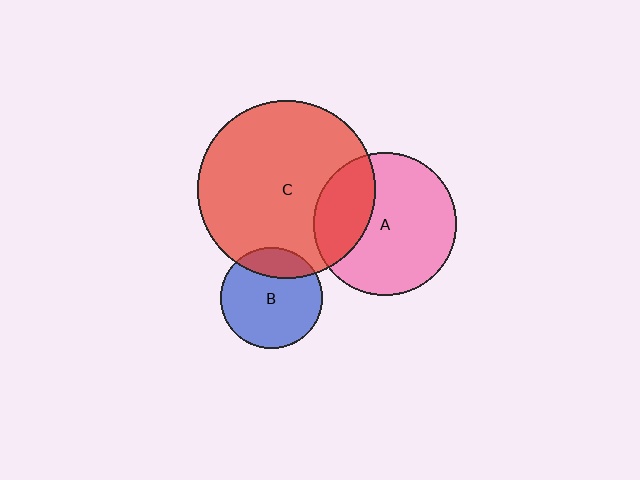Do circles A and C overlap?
Yes.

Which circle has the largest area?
Circle C (red).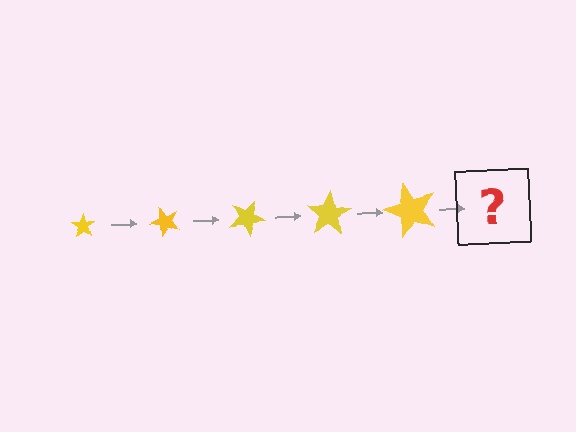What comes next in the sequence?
The next element should be a star, larger than the previous one and rotated 250 degrees from the start.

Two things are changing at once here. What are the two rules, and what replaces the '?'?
The two rules are that the star grows larger each step and it rotates 50 degrees each step. The '?' should be a star, larger than the previous one and rotated 250 degrees from the start.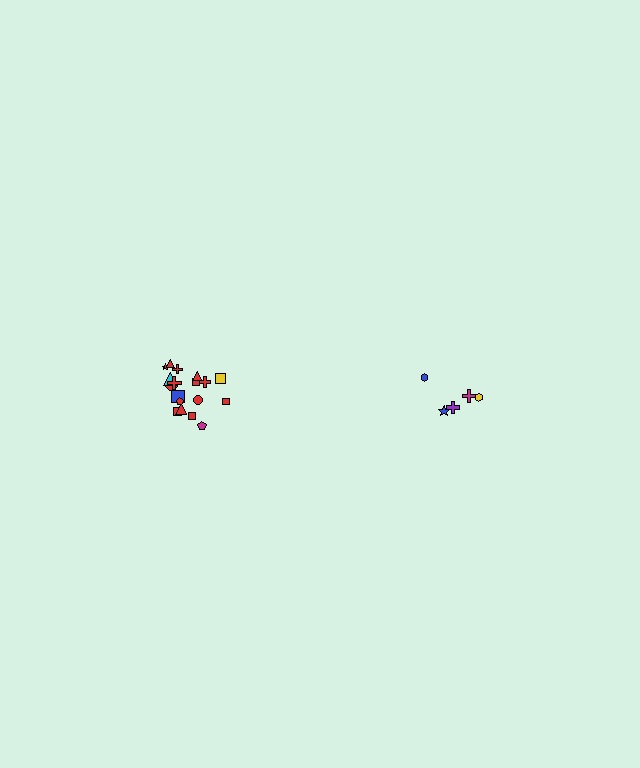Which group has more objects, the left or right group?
The left group.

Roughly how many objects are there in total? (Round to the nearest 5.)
Roughly 25 objects in total.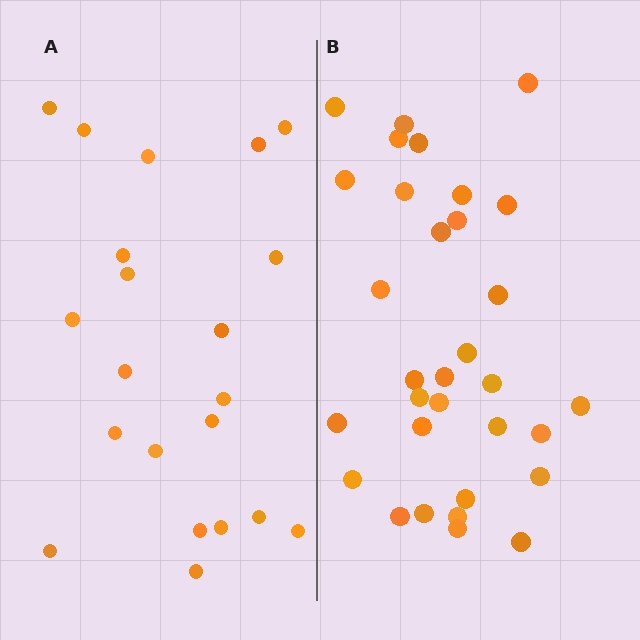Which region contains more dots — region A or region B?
Region B (the right region) has more dots.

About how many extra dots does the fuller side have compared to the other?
Region B has roughly 12 or so more dots than region A.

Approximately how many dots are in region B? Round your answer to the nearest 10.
About 30 dots. (The exact count is 32, which rounds to 30.)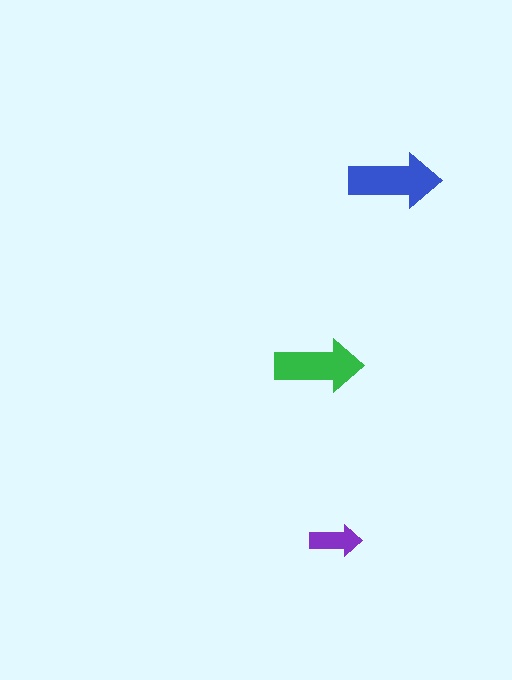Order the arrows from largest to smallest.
the blue one, the green one, the purple one.